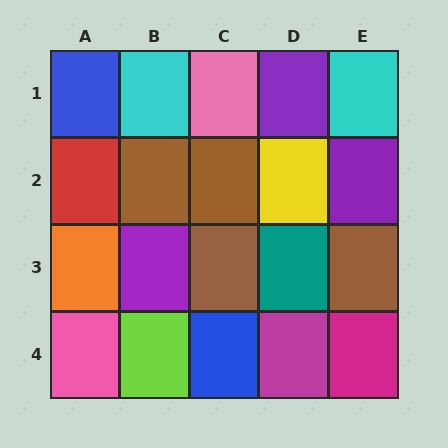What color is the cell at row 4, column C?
Blue.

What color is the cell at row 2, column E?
Purple.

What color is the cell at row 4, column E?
Magenta.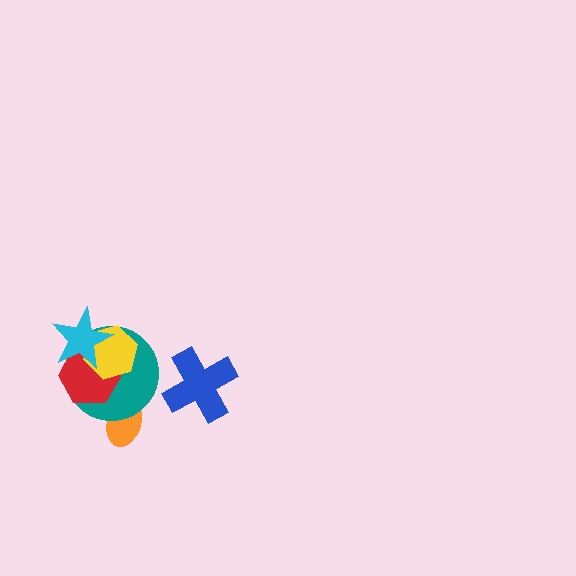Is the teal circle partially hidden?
Yes, it is partially covered by another shape.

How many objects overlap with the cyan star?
3 objects overlap with the cyan star.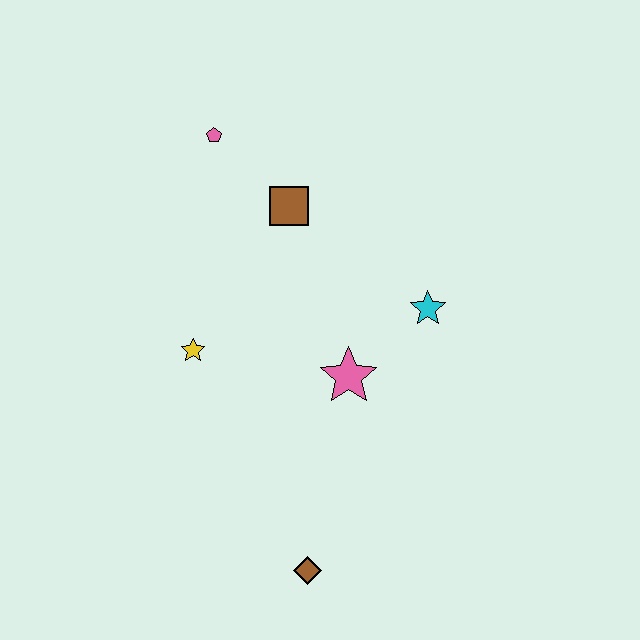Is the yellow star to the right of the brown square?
No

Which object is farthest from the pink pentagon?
The brown diamond is farthest from the pink pentagon.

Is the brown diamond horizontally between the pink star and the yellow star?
Yes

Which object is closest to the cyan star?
The pink star is closest to the cyan star.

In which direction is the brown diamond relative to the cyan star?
The brown diamond is below the cyan star.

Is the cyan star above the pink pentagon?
No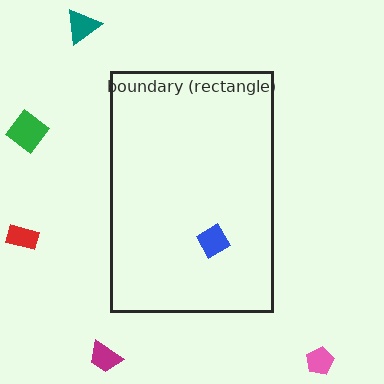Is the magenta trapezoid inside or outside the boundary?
Outside.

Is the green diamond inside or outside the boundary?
Outside.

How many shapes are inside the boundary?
1 inside, 5 outside.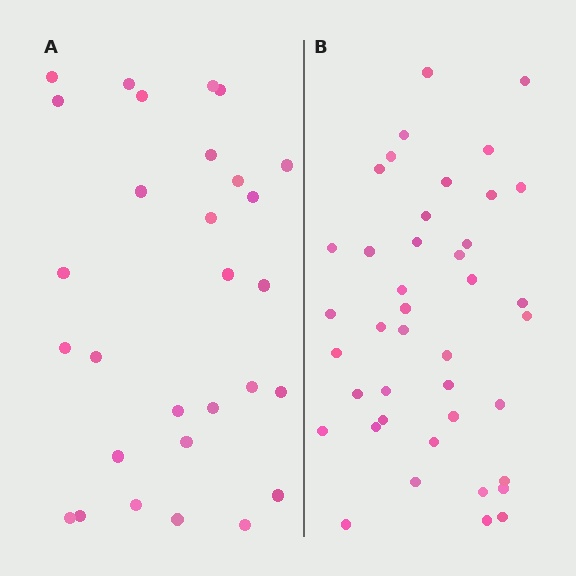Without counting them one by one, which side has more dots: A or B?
Region B (the right region) has more dots.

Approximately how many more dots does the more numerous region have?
Region B has roughly 12 or so more dots than region A.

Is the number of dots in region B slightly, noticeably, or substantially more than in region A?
Region B has noticeably more, but not dramatically so. The ratio is roughly 1.4 to 1.